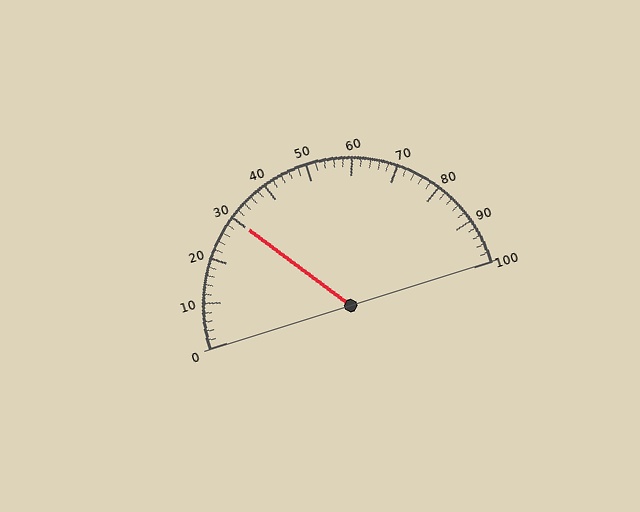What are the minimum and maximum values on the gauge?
The gauge ranges from 0 to 100.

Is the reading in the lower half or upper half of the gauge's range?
The reading is in the lower half of the range (0 to 100).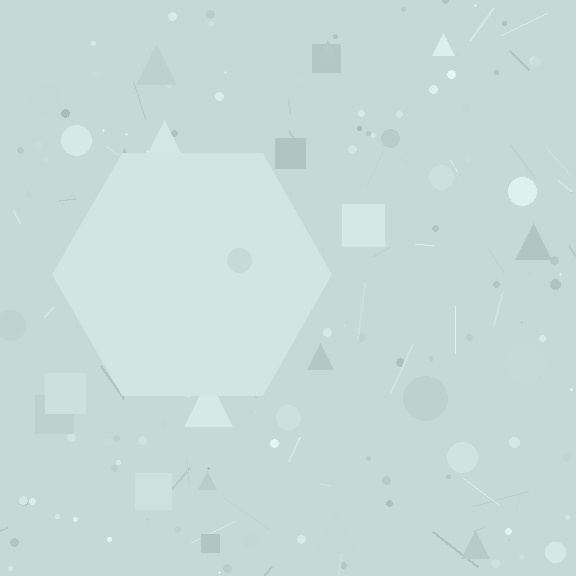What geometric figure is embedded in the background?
A hexagon is embedded in the background.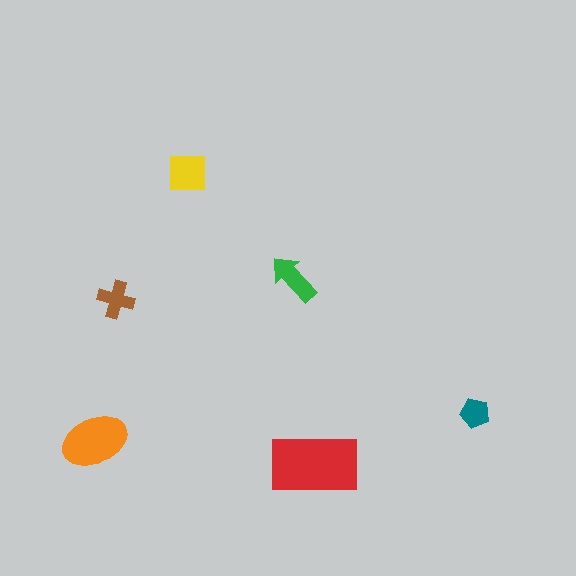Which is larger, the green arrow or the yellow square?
The yellow square.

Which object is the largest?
The red rectangle.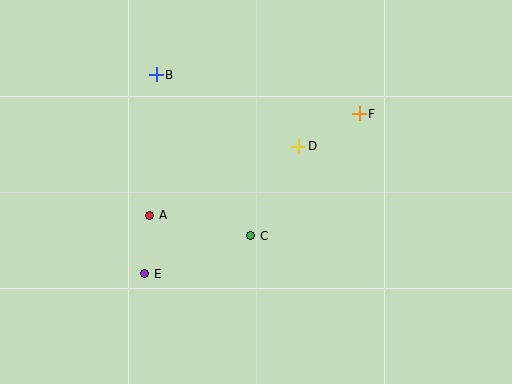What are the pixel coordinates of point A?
Point A is at (150, 215).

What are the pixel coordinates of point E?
Point E is at (145, 274).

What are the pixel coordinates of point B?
Point B is at (156, 75).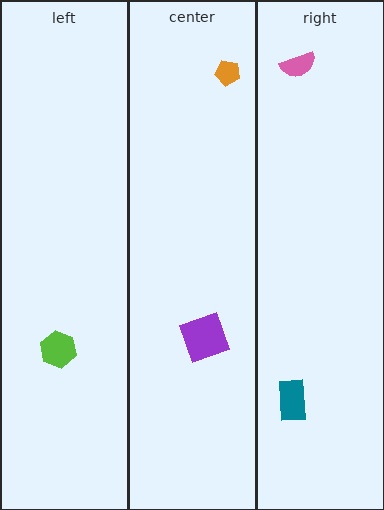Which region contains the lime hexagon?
The left region.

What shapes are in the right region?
The teal rectangle, the pink semicircle.